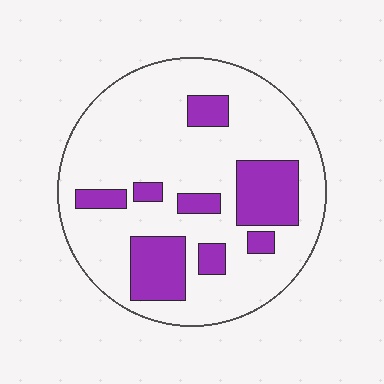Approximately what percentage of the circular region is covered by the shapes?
Approximately 25%.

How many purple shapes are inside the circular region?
8.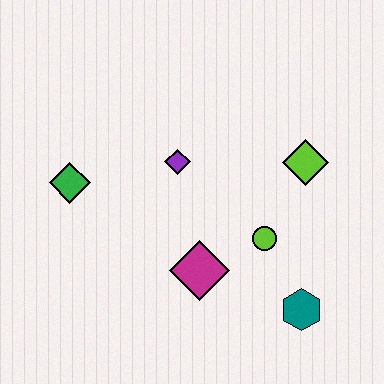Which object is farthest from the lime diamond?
The green diamond is farthest from the lime diamond.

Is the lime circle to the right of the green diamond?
Yes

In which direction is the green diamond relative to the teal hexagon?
The green diamond is to the left of the teal hexagon.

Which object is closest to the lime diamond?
The lime circle is closest to the lime diamond.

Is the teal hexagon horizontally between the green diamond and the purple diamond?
No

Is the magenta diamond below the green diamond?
Yes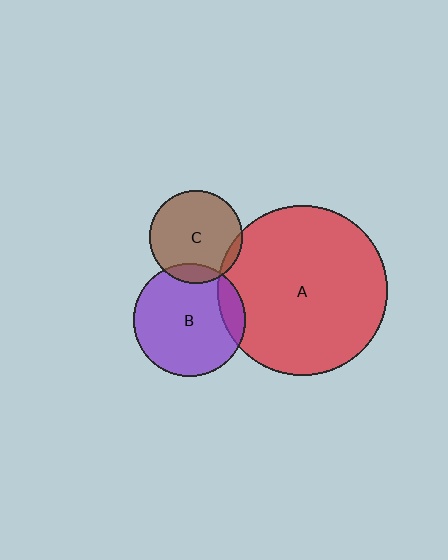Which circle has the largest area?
Circle A (red).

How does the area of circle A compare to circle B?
Approximately 2.3 times.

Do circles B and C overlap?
Yes.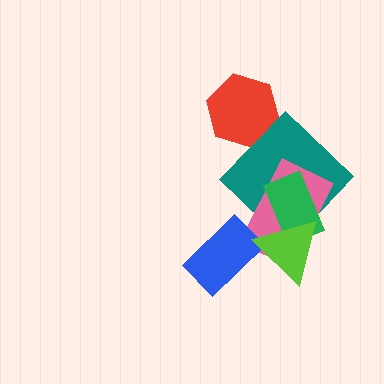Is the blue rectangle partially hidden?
Yes, it is partially covered by another shape.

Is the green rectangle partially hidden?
Yes, it is partially covered by another shape.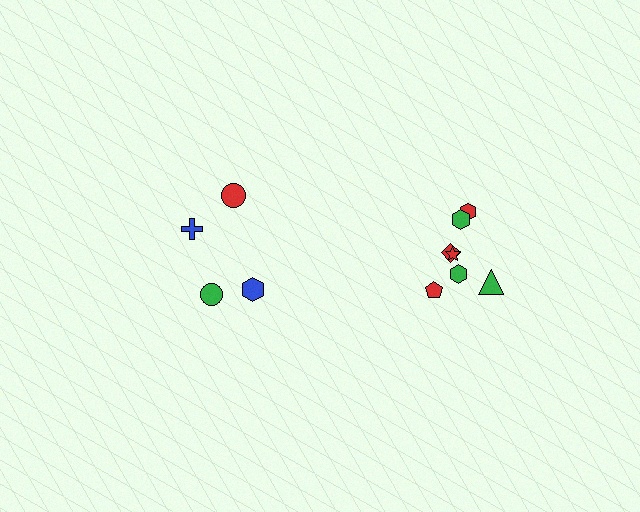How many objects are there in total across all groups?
There are 11 objects.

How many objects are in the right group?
There are 7 objects.